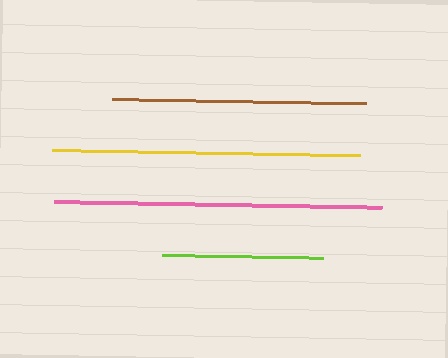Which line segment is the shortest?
The lime line is the shortest at approximately 161 pixels.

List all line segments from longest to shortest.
From longest to shortest: pink, yellow, brown, lime.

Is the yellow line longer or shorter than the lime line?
The yellow line is longer than the lime line.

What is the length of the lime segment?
The lime segment is approximately 161 pixels long.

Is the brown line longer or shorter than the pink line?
The pink line is longer than the brown line.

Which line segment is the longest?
The pink line is the longest at approximately 328 pixels.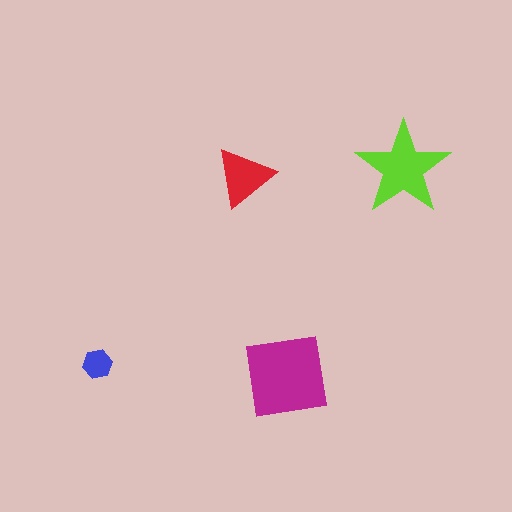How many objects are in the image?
There are 4 objects in the image.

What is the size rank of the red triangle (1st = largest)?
3rd.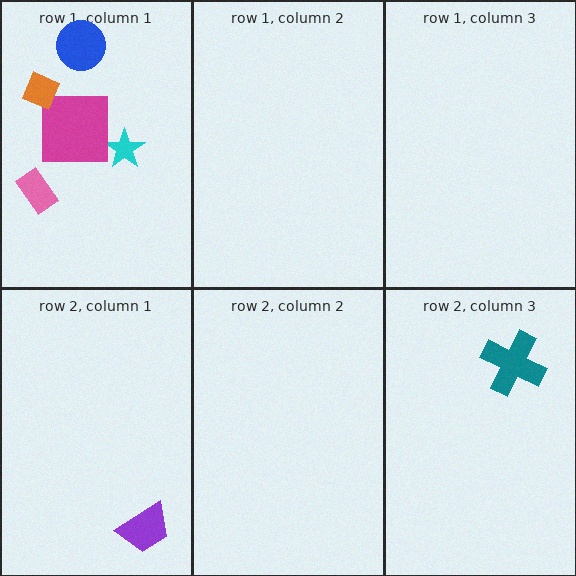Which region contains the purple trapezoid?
The row 2, column 1 region.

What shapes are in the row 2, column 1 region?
The purple trapezoid.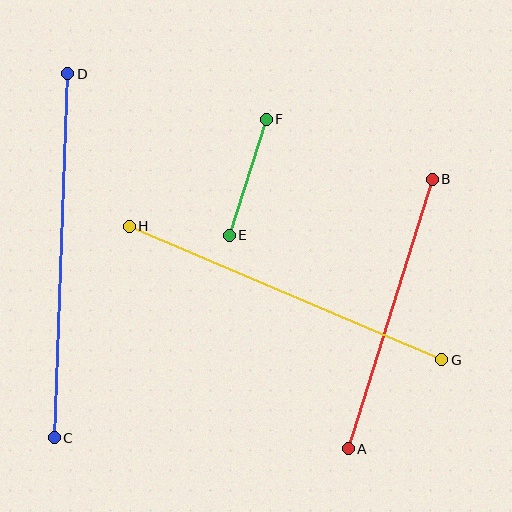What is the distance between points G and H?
The distance is approximately 340 pixels.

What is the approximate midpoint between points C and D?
The midpoint is at approximately (61, 256) pixels.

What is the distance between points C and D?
The distance is approximately 364 pixels.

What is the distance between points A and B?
The distance is approximately 282 pixels.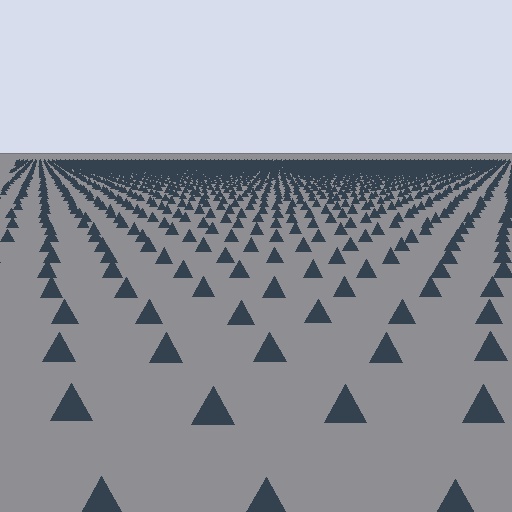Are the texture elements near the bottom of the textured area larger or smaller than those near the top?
Larger. Near the bottom, elements are closer to the viewer and appear at a bigger on-screen size.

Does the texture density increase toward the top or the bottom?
Density increases toward the top.